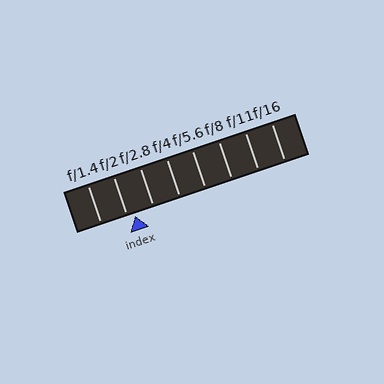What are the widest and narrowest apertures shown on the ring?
The widest aperture shown is f/1.4 and the narrowest is f/16.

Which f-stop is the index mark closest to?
The index mark is closest to f/2.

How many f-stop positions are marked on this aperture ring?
There are 8 f-stop positions marked.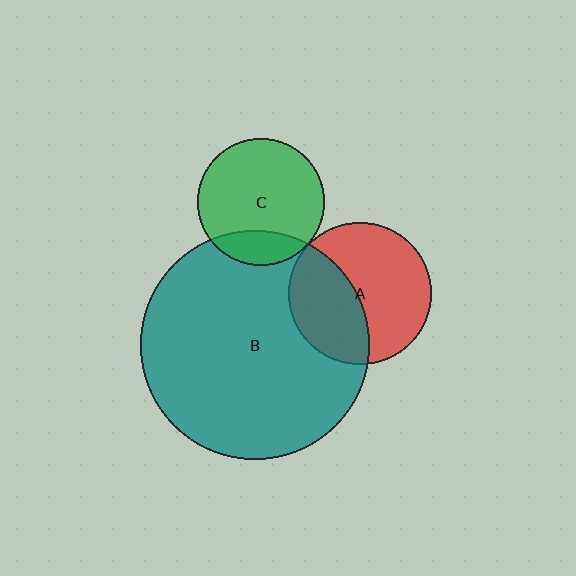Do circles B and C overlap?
Yes.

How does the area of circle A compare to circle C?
Approximately 1.3 times.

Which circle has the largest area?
Circle B (teal).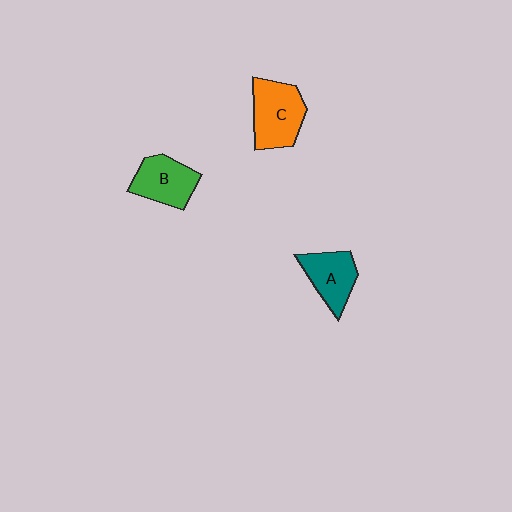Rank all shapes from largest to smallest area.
From largest to smallest: C (orange), B (green), A (teal).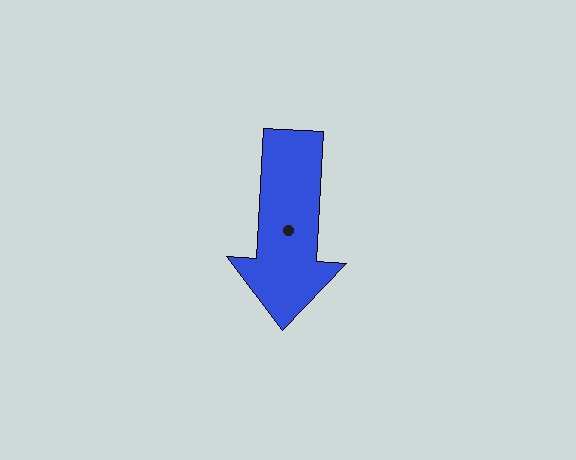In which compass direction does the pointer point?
South.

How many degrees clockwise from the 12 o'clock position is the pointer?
Approximately 183 degrees.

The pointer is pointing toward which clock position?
Roughly 6 o'clock.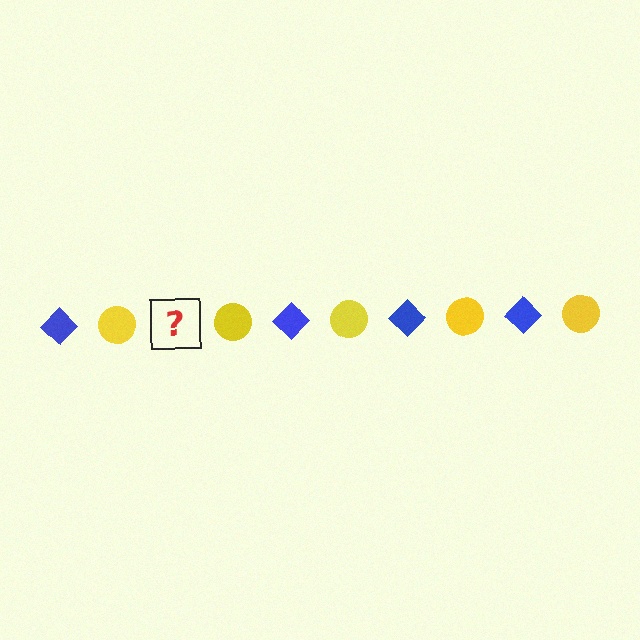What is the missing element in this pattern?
The missing element is a blue diamond.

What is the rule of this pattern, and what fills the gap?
The rule is that the pattern alternates between blue diamond and yellow circle. The gap should be filled with a blue diamond.